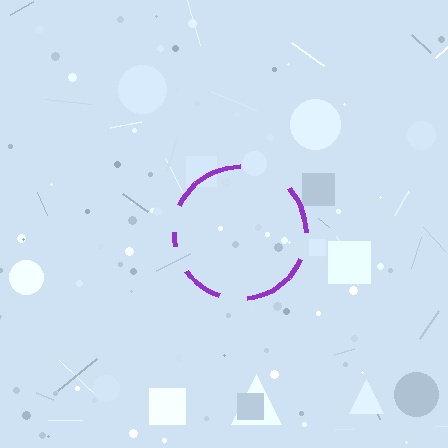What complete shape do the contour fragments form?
The contour fragments form a circle.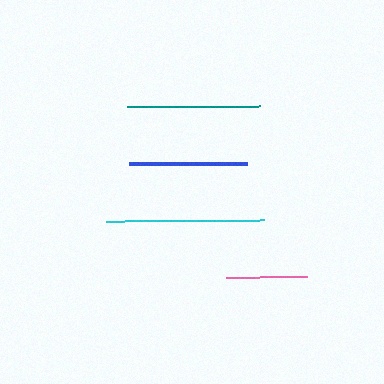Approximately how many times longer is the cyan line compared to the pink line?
The cyan line is approximately 2.0 times the length of the pink line.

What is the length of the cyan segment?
The cyan segment is approximately 158 pixels long.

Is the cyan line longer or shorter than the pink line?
The cyan line is longer than the pink line.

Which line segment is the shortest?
The pink line is the shortest at approximately 81 pixels.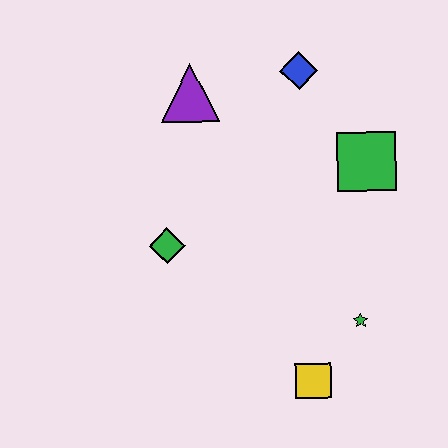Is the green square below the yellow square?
No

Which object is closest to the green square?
The blue diamond is closest to the green square.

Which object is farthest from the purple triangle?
The yellow square is farthest from the purple triangle.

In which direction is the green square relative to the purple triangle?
The green square is to the right of the purple triangle.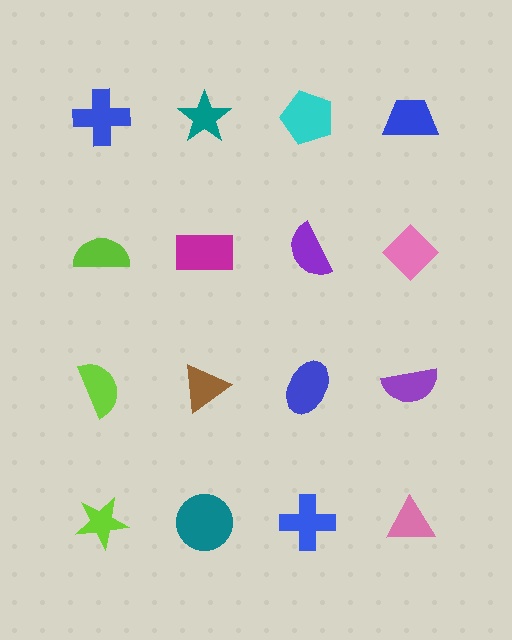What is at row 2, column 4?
A pink diamond.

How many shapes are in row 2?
4 shapes.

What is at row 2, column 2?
A magenta rectangle.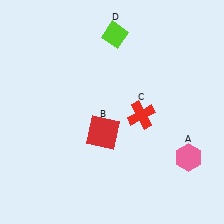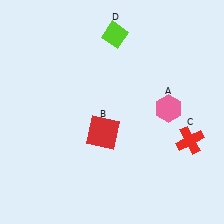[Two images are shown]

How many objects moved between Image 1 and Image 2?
2 objects moved between the two images.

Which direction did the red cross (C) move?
The red cross (C) moved right.